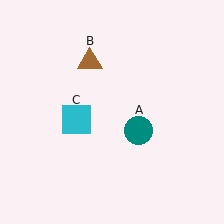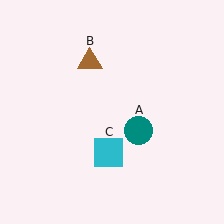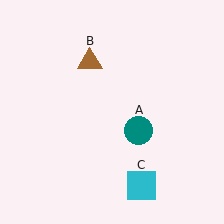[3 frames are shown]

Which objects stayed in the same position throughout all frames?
Teal circle (object A) and brown triangle (object B) remained stationary.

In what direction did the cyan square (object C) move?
The cyan square (object C) moved down and to the right.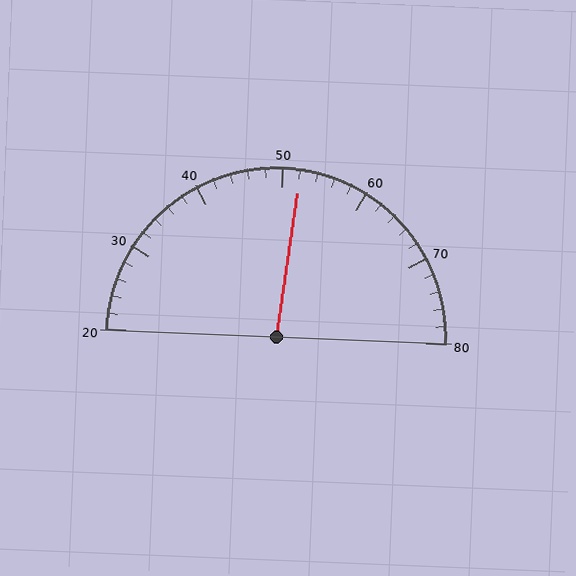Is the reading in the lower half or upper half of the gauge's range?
The reading is in the upper half of the range (20 to 80).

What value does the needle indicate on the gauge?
The needle indicates approximately 52.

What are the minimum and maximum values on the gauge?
The gauge ranges from 20 to 80.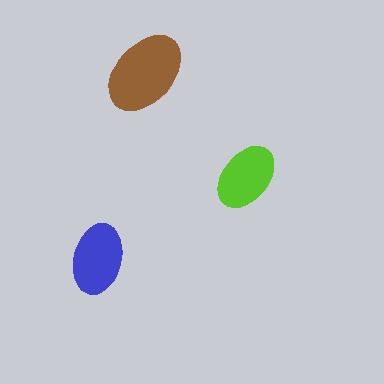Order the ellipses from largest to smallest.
the brown one, the blue one, the lime one.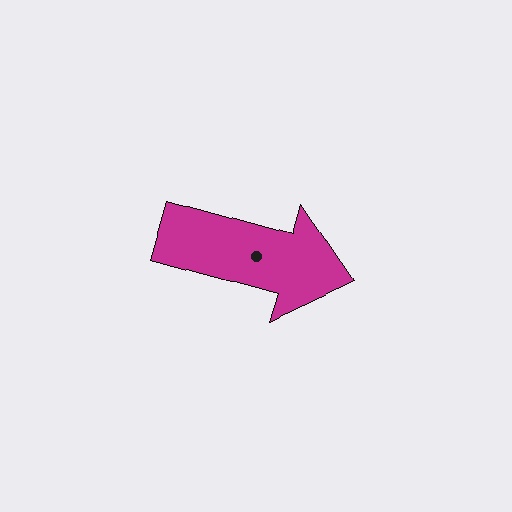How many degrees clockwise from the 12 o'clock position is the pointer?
Approximately 106 degrees.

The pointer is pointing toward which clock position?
Roughly 4 o'clock.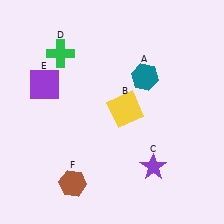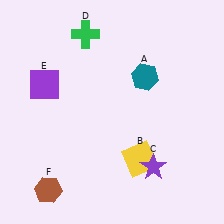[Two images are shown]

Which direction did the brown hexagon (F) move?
The brown hexagon (F) moved left.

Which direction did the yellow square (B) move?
The yellow square (B) moved down.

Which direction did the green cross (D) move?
The green cross (D) moved right.